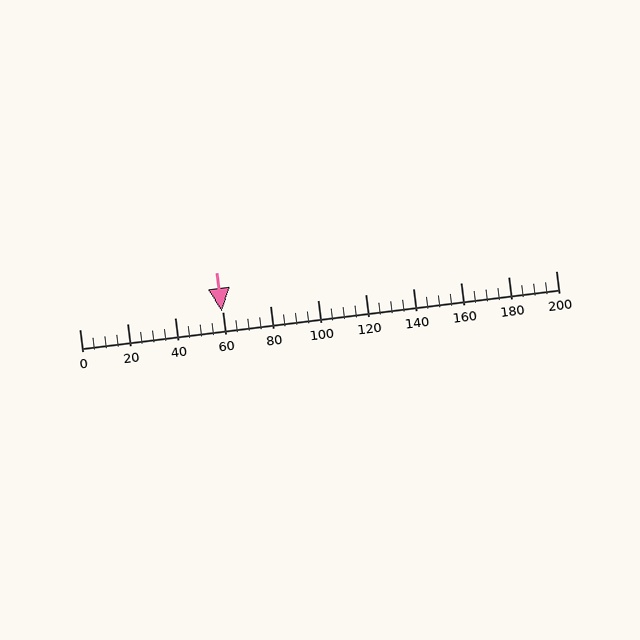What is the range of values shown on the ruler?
The ruler shows values from 0 to 200.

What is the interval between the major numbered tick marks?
The major tick marks are spaced 20 units apart.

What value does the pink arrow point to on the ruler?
The pink arrow points to approximately 60.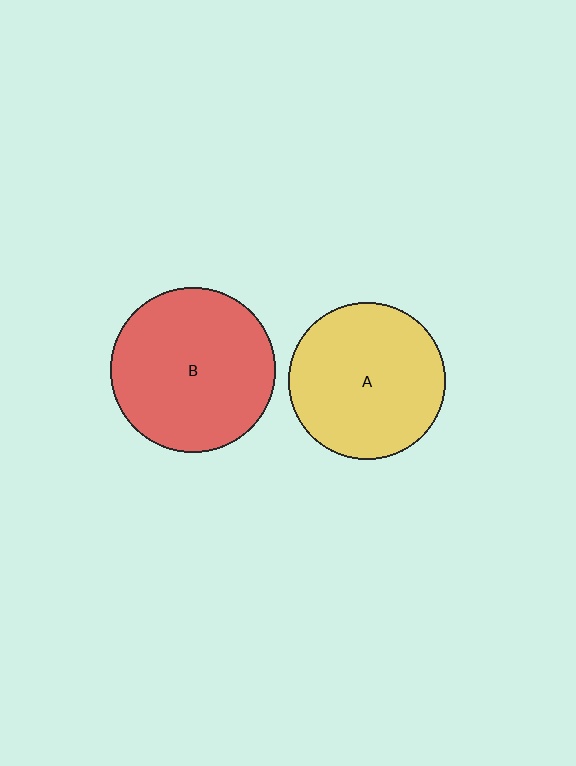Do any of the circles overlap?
No, none of the circles overlap.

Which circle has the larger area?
Circle B (red).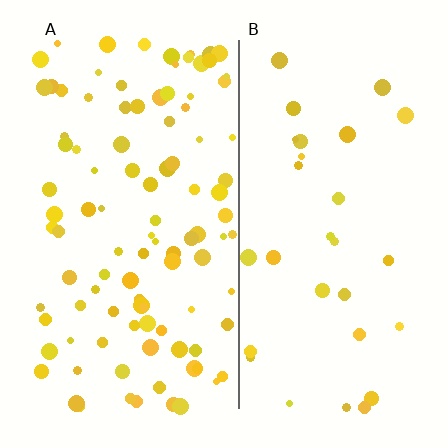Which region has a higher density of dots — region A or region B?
A (the left).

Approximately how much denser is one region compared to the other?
Approximately 3.3× — region A over region B.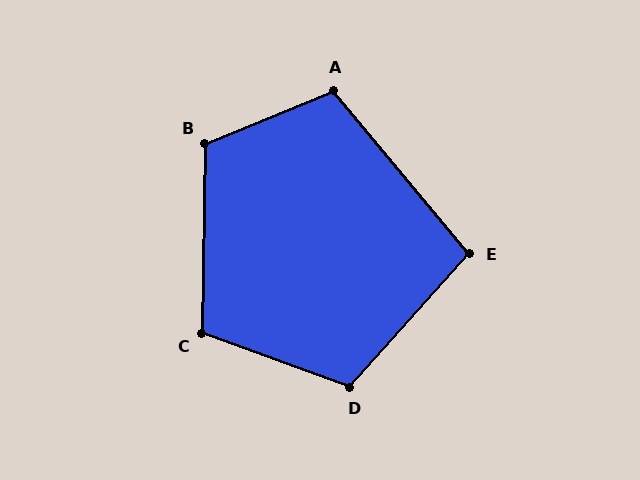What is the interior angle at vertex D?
Approximately 112 degrees (obtuse).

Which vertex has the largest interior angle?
B, at approximately 113 degrees.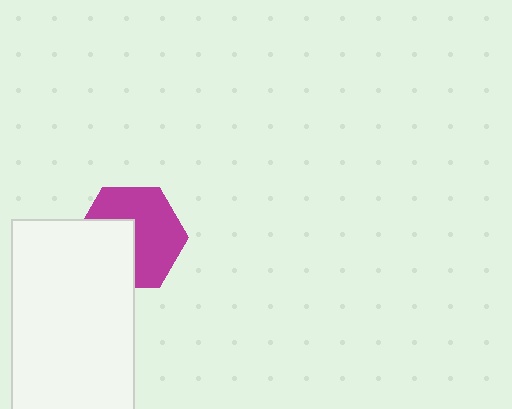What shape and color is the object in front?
The object in front is a white rectangle.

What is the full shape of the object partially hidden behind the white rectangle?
The partially hidden object is a magenta hexagon.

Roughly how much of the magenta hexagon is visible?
About half of it is visible (roughly 61%).